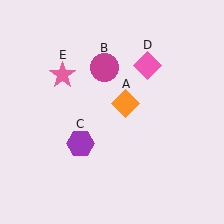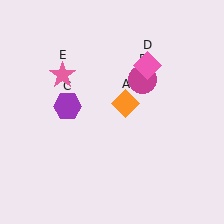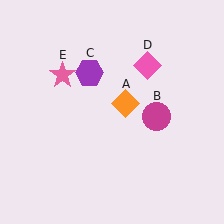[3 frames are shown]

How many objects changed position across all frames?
2 objects changed position: magenta circle (object B), purple hexagon (object C).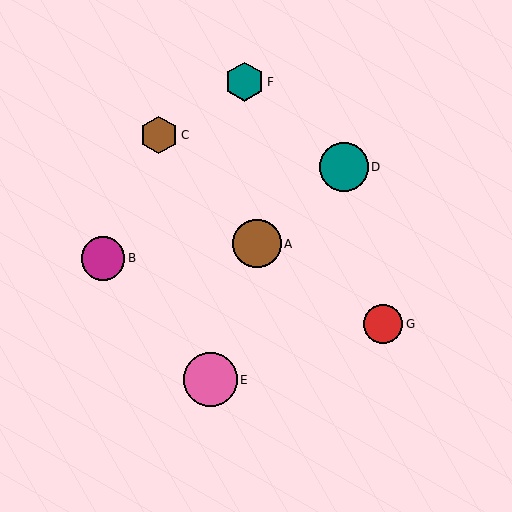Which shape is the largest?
The pink circle (labeled E) is the largest.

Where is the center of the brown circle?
The center of the brown circle is at (257, 244).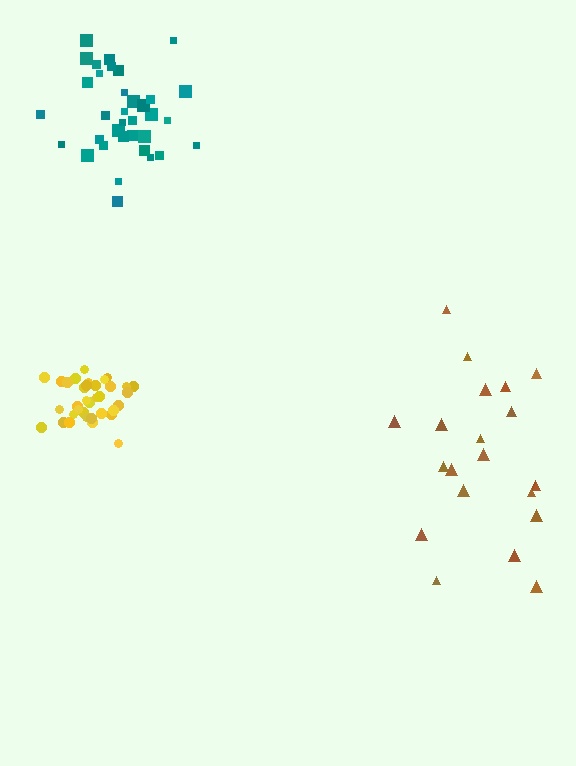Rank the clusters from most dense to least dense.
yellow, teal, brown.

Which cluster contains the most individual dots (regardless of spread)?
Yellow (35).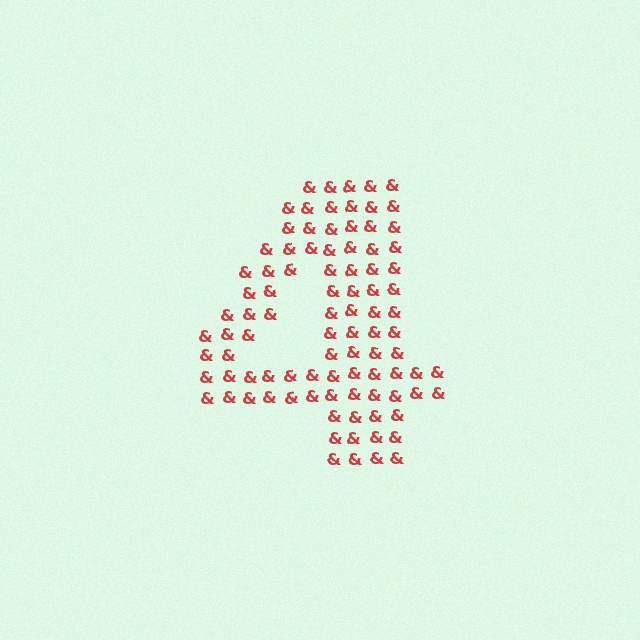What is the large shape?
The large shape is the digit 4.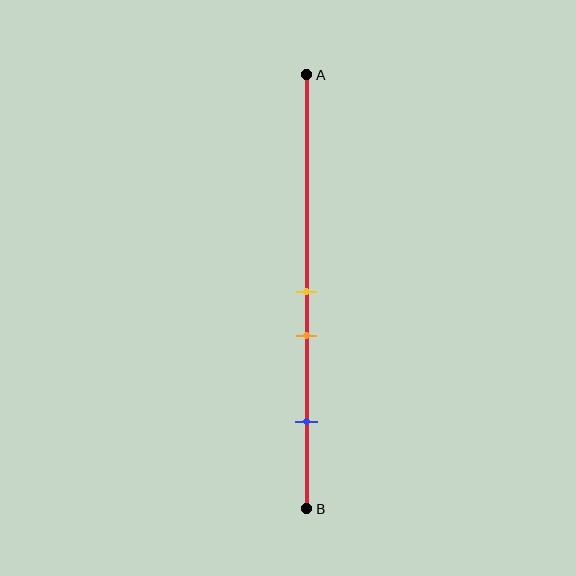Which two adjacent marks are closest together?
The yellow and orange marks are the closest adjacent pair.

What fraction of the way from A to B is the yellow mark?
The yellow mark is approximately 50% (0.5) of the way from A to B.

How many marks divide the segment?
There are 3 marks dividing the segment.